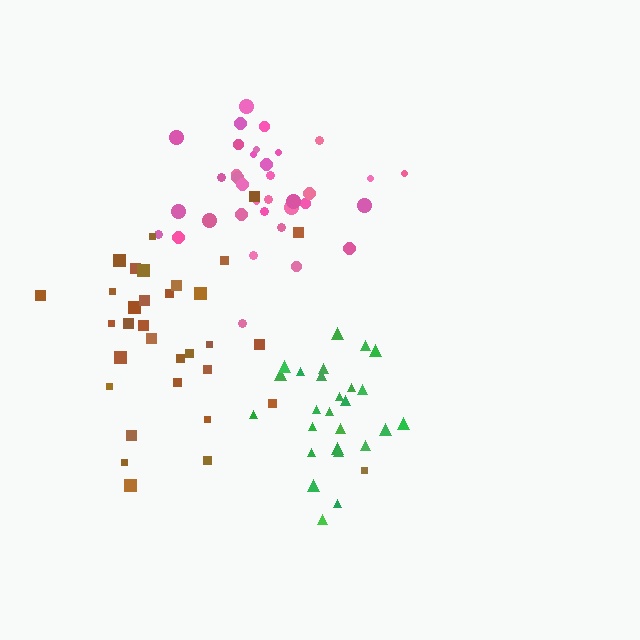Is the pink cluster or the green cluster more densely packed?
Green.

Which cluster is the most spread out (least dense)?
Brown.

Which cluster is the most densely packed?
Green.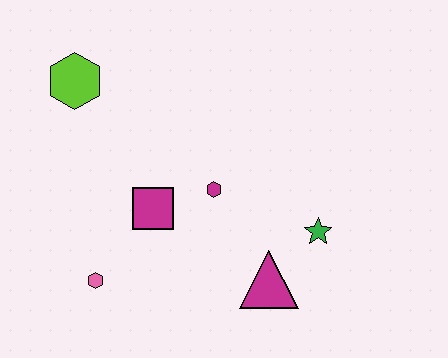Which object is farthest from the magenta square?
The green star is farthest from the magenta square.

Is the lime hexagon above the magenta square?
Yes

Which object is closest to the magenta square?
The magenta hexagon is closest to the magenta square.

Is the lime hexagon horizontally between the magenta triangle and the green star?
No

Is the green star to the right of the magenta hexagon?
Yes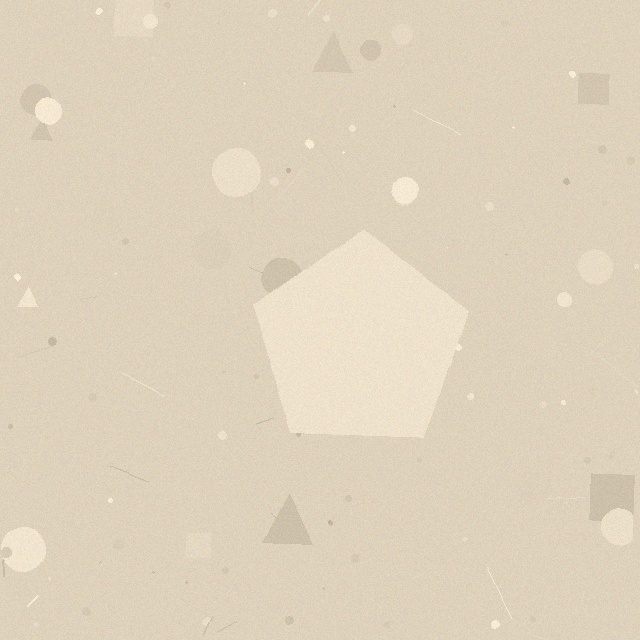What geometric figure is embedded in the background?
A pentagon is embedded in the background.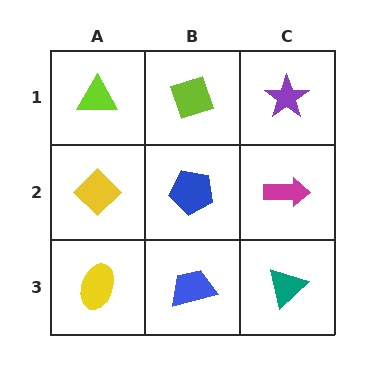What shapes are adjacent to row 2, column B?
A lime diamond (row 1, column B), a blue trapezoid (row 3, column B), a yellow diamond (row 2, column A), a magenta arrow (row 2, column C).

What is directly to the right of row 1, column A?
A lime diamond.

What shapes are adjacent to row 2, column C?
A purple star (row 1, column C), a teal triangle (row 3, column C), a blue pentagon (row 2, column B).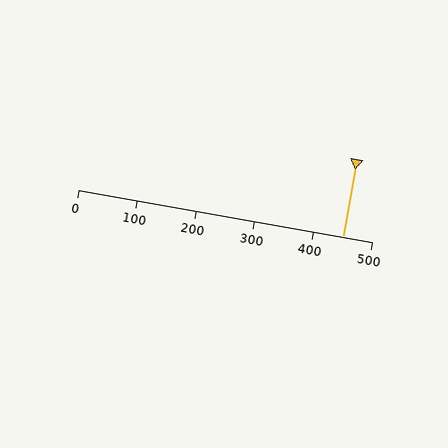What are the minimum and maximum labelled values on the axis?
The axis runs from 0 to 500.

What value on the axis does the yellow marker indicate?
The marker indicates approximately 450.